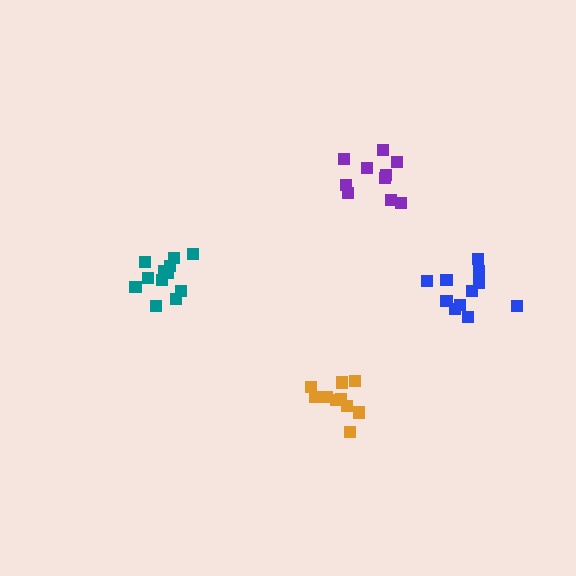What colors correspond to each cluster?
The clusters are colored: blue, purple, teal, orange.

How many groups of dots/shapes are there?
There are 4 groups.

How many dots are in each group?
Group 1: 11 dots, Group 2: 10 dots, Group 3: 12 dots, Group 4: 10 dots (43 total).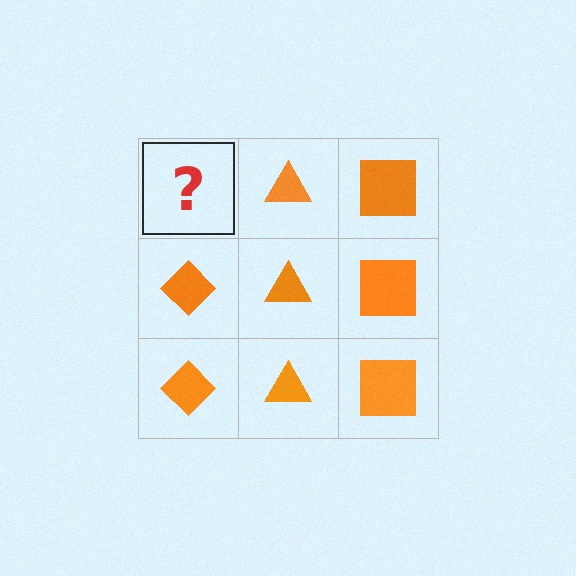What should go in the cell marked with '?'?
The missing cell should contain an orange diamond.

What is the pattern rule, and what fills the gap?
The rule is that each column has a consistent shape. The gap should be filled with an orange diamond.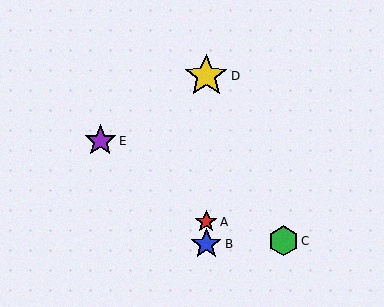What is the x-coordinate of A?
Object A is at x≈206.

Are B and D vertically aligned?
Yes, both are at x≈206.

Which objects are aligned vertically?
Objects A, B, D are aligned vertically.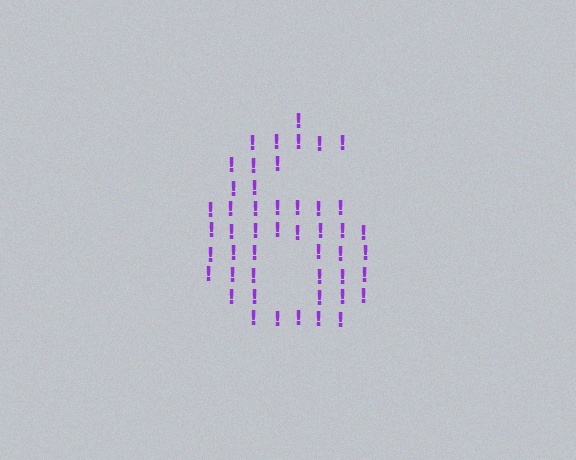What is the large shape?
The large shape is the digit 6.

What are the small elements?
The small elements are exclamation marks.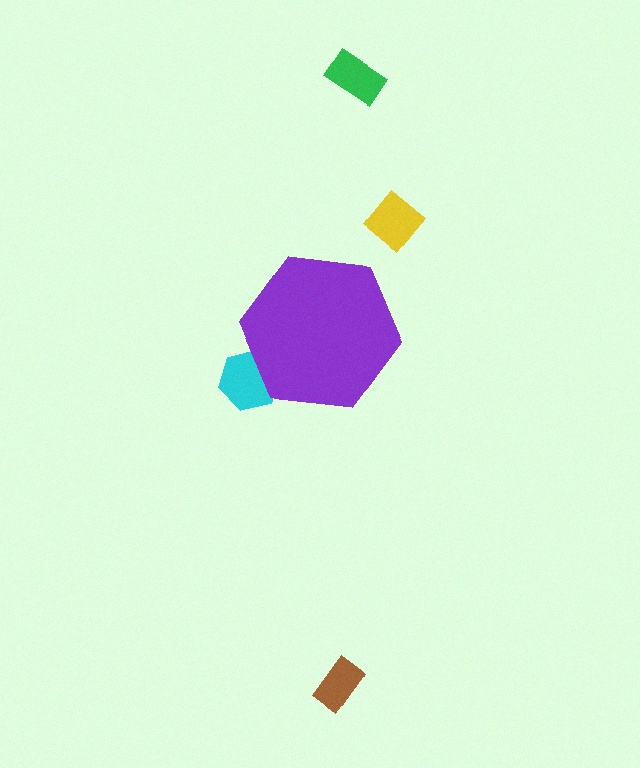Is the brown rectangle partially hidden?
No, the brown rectangle is fully visible.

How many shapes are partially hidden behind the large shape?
1 shape is partially hidden.